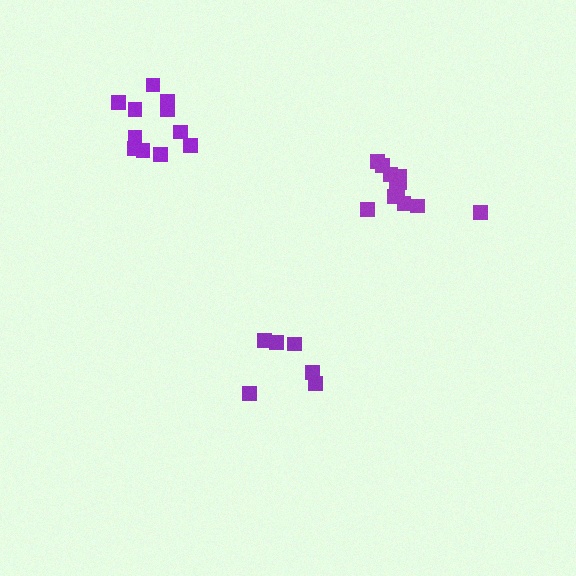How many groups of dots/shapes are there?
There are 3 groups.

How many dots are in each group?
Group 1: 12 dots, Group 2: 11 dots, Group 3: 6 dots (29 total).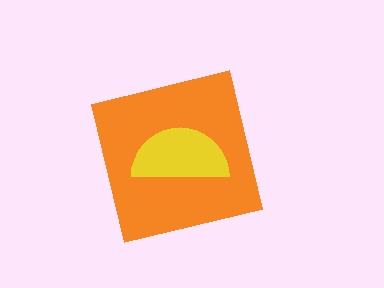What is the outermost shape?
The orange square.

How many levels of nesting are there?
2.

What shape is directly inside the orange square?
The yellow semicircle.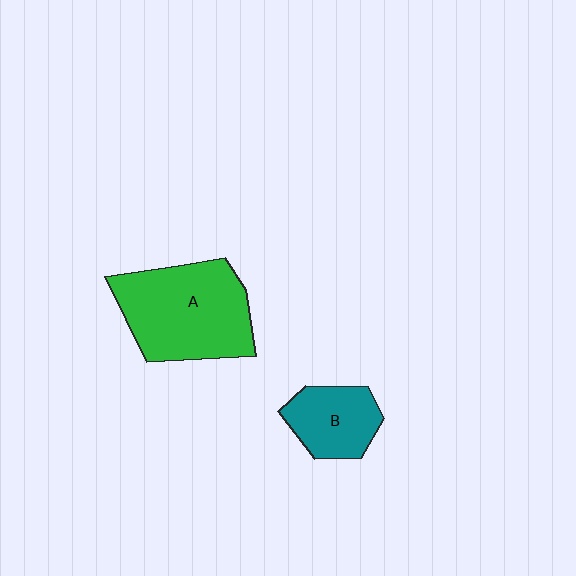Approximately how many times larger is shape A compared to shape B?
Approximately 2.0 times.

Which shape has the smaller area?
Shape B (teal).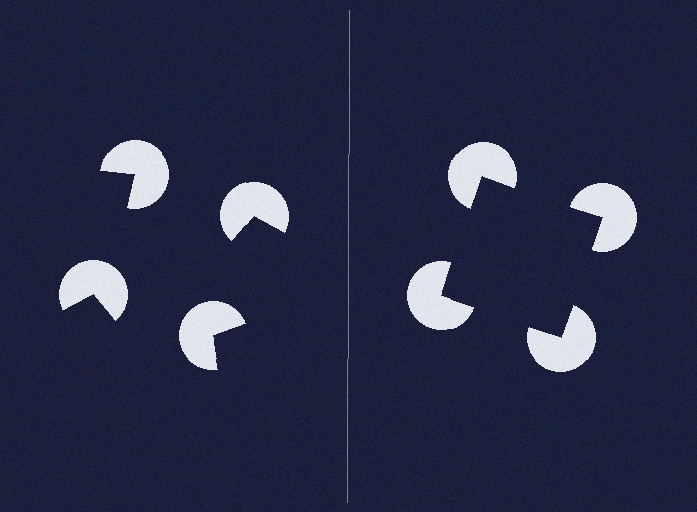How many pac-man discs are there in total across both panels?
8 — 4 on each side.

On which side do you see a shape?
An illusory square appears on the right side. On the left side the wedge cuts are rotated, so no coherent shape forms.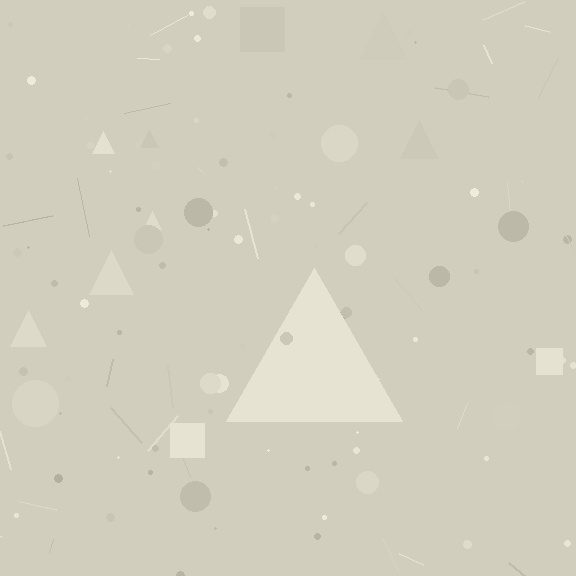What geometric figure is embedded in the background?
A triangle is embedded in the background.